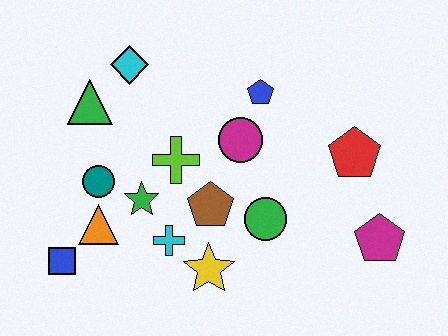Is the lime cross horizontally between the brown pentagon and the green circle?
No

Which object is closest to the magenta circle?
The blue pentagon is closest to the magenta circle.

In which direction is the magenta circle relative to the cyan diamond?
The magenta circle is to the right of the cyan diamond.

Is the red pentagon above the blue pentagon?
No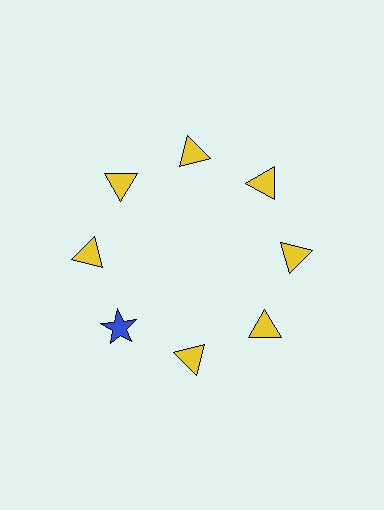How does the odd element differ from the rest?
It differs in both color (blue instead of yellow) and shape (star instead of triangle).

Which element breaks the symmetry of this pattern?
The blue star at roughly the 8 o'clock position breaks the symmetry. All other shapes are yellow triangles.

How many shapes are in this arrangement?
There are 8 shapes arranged in a ring pattern.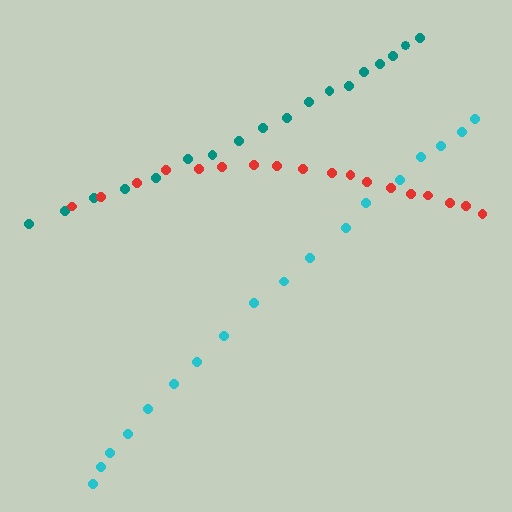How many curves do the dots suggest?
There are 3 distinct paths.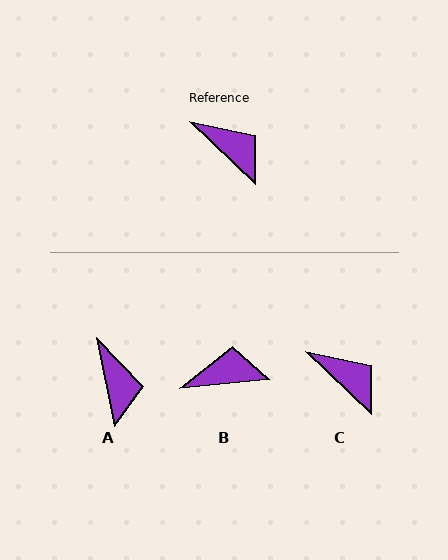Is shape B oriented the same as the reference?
No, it is off by about 49 degrees.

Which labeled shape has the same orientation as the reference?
C.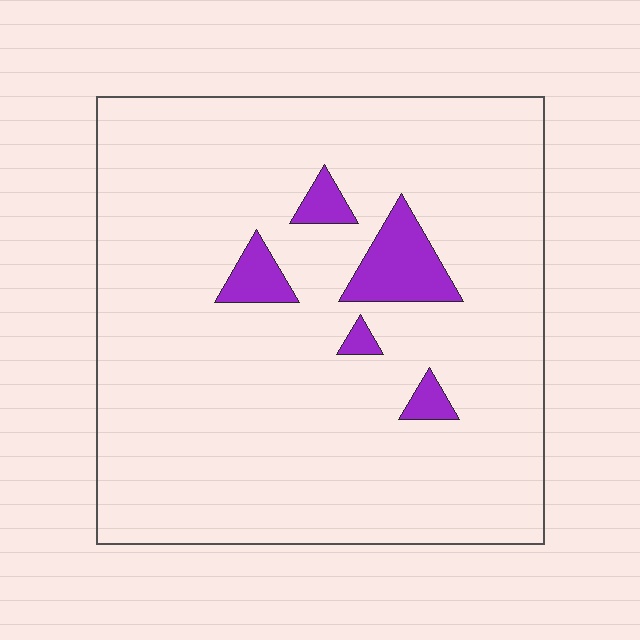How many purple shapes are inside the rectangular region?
5.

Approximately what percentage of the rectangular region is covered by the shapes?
Approximately 5%.